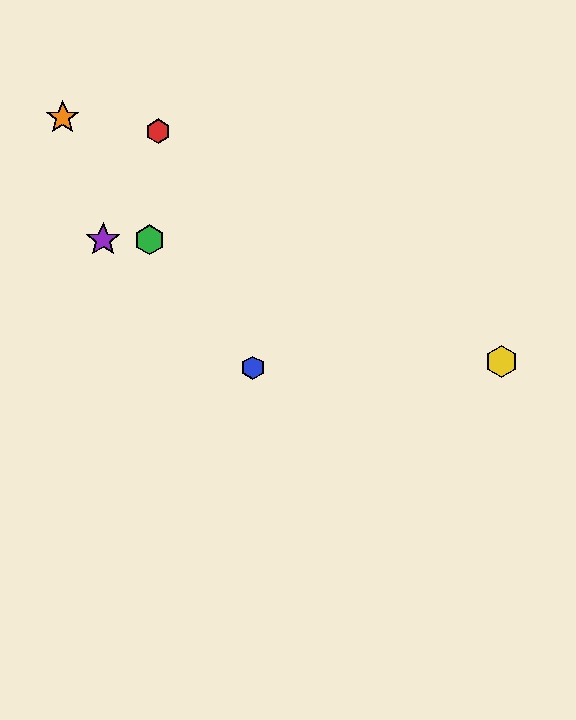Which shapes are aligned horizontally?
The green hexagon, the purple star are aligned horizontally.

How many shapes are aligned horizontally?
2 shapes (the green hexagon, the purple star) are aligned horizontally.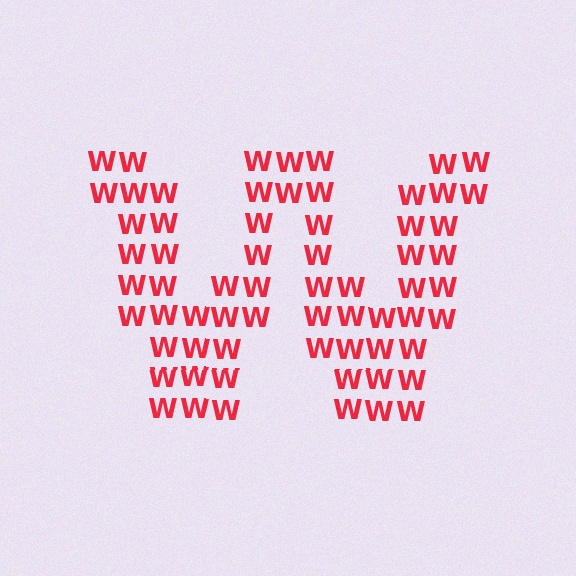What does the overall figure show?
The overall figure shows the letter W.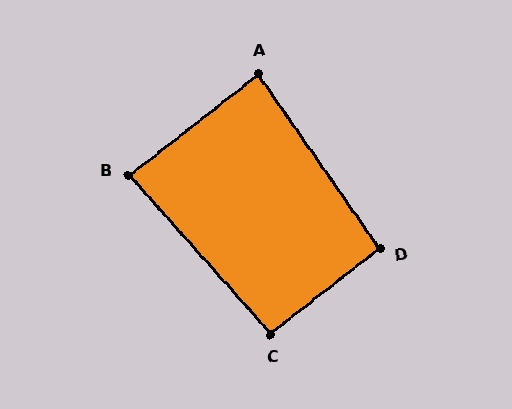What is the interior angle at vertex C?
Approximately 93 degrees (approximately right).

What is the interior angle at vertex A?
Approximately 87 degrees (approximately right).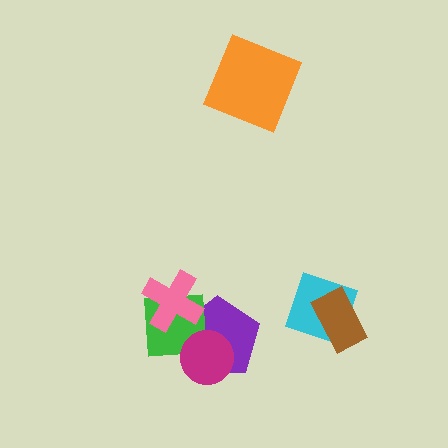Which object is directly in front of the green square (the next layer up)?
The magenta circle is directly in front of the green square.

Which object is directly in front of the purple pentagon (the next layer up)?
The green square is directly in front of the purple pentagon.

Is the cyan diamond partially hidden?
Yes, it is partially covered by another shape.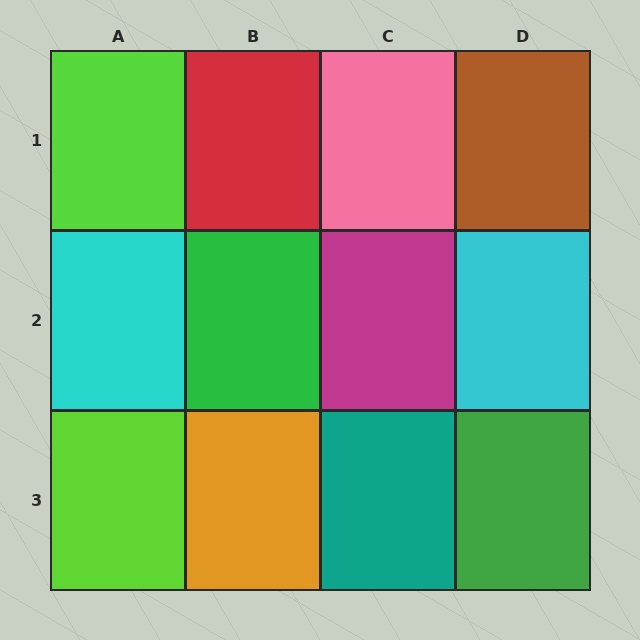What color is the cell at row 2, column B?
Green.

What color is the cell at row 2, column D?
Cyan.